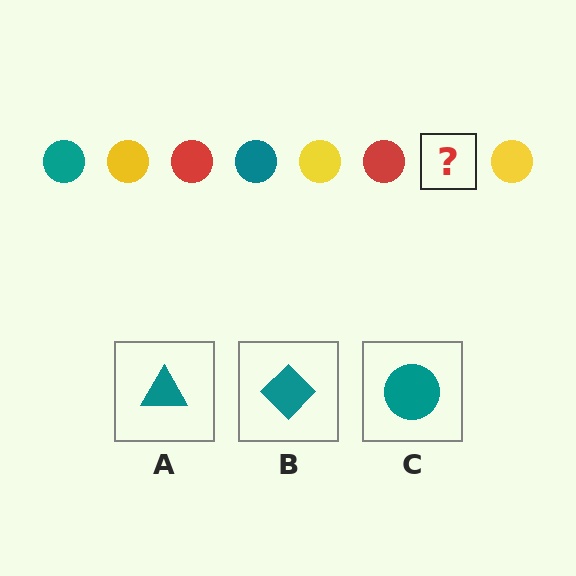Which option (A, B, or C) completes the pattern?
C.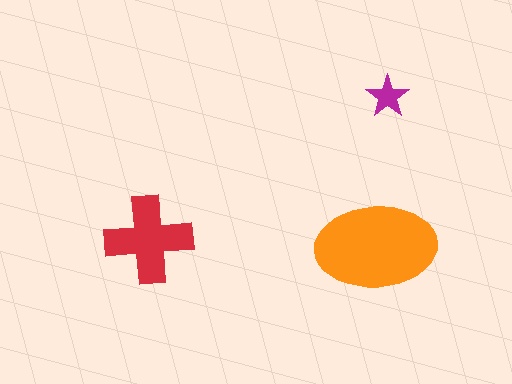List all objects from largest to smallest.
The orange ellipse, the red cross, the magenta star.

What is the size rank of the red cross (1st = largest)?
2nd.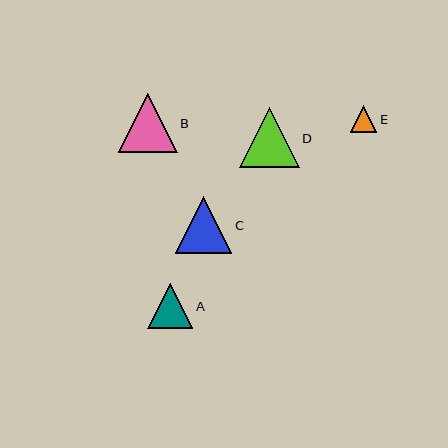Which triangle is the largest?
Triangle D is the largest with a size of approximately 60 pixels.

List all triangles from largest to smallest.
From largest to smallest: D, B, C, A, E.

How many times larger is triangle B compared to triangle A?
Triangle B is approximately 1.3 times the size of triangle A.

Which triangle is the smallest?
Triangle E is the smallest with a size of approximately 27 pixels.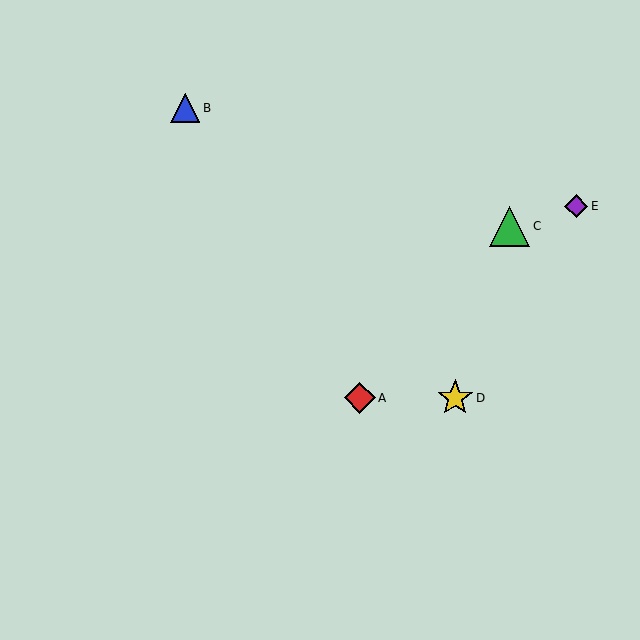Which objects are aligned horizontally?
Objects A, D are aligned horizontally.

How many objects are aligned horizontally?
2 objects (A, D) are aligned horizontally.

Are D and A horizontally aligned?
Yes, both are at y≈398.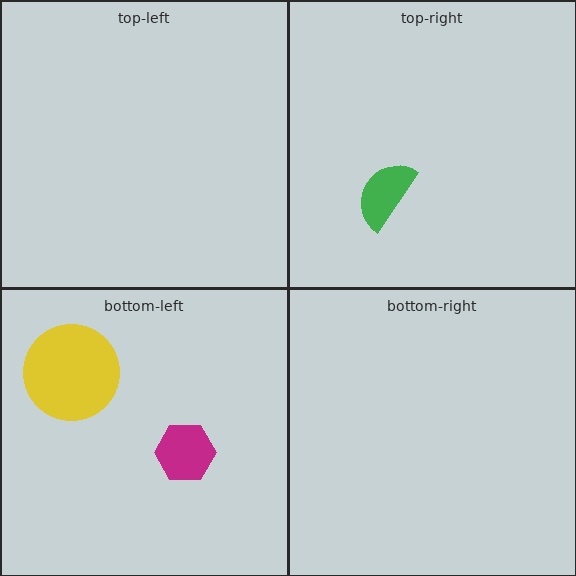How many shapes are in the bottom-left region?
2.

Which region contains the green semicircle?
The top-right region.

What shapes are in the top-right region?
The green semicircle.